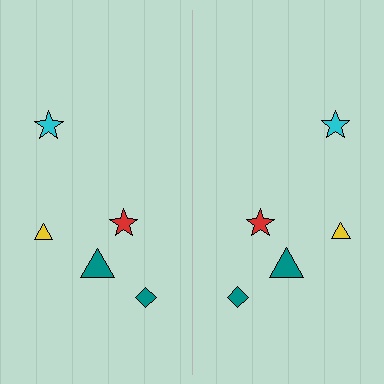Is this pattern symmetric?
Yes, this pattern has bilateral (reflection) symmetry.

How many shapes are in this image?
There are 10 shapes in this image.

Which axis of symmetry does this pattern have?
The pattern has a vertical axis of symmetry running through the center of the image.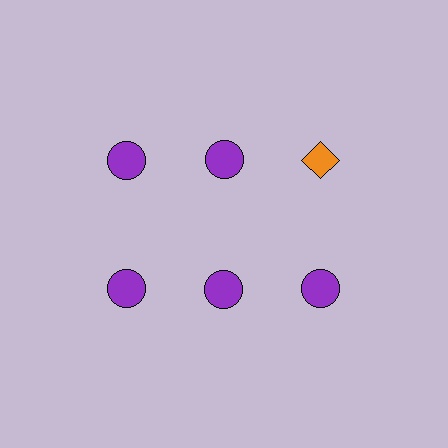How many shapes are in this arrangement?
There are 6 shapes arranged in a grid pattern.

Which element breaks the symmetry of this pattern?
The orange diamond in the top row, center column breaks the symmetry. All other shapes are purple circles.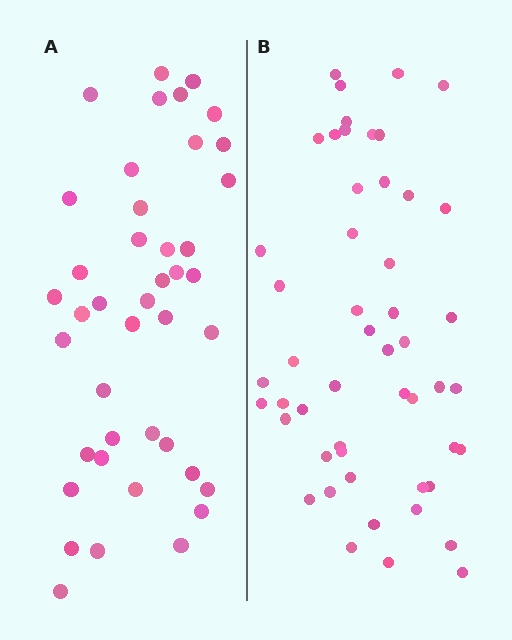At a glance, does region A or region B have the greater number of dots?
Region B (the right region) has more dots.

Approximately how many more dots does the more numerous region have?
Region B has roughly 8 or so more dots than region A.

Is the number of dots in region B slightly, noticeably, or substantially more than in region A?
Region B has only slightly more — the two regions are fairly close. The ratio is roughly 1.2 to 1.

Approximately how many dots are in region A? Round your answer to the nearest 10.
About 40 dots. (The exact count is 42, which rounds to 40.)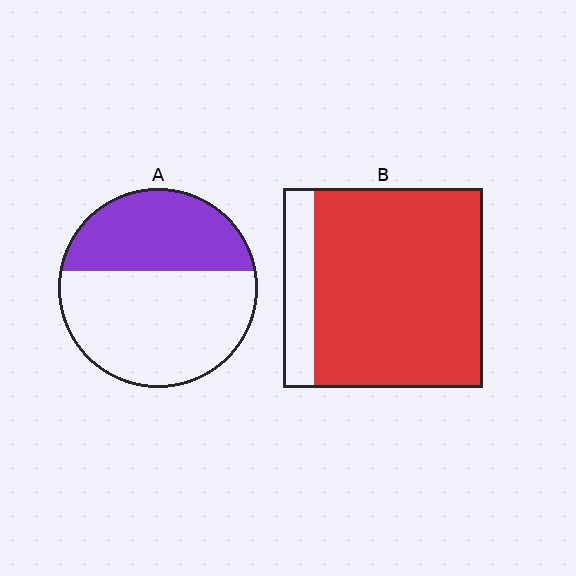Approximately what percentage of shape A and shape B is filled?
A is approximately 40% and B is approximately 85%.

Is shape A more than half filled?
No.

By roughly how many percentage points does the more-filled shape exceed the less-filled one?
By roughly 45 percentage points (B over A).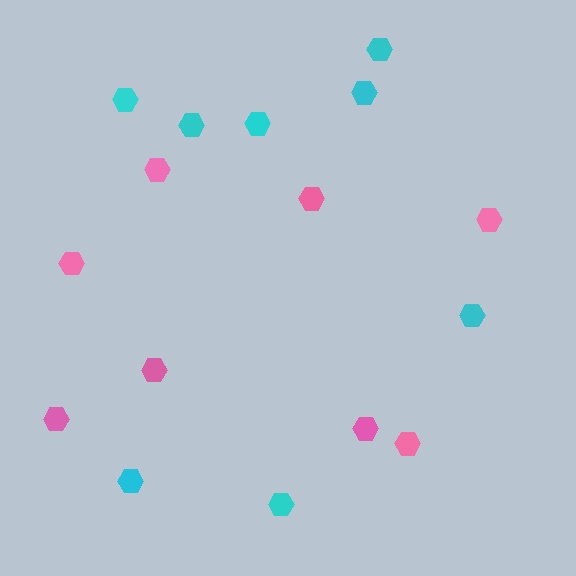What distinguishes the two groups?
There are 2 groups: one group of pink hexagons (8) and one group of cyan hexagons (8).